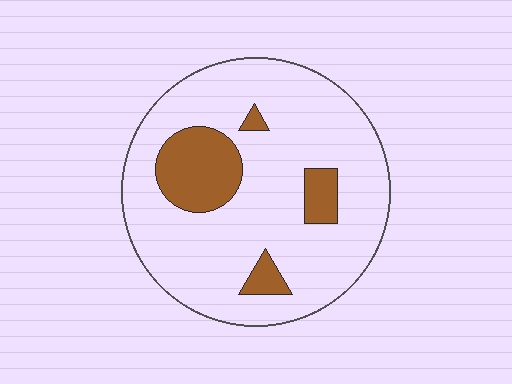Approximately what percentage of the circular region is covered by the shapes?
Approximately 15%.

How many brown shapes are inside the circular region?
4.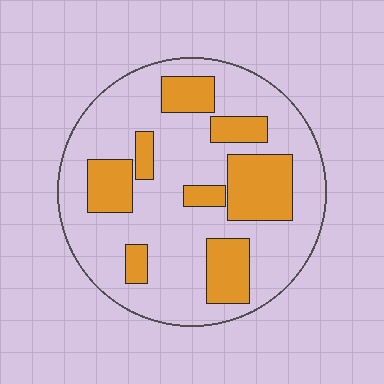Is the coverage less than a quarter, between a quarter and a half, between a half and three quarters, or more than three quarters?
Between a quarter and a half.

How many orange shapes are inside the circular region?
8.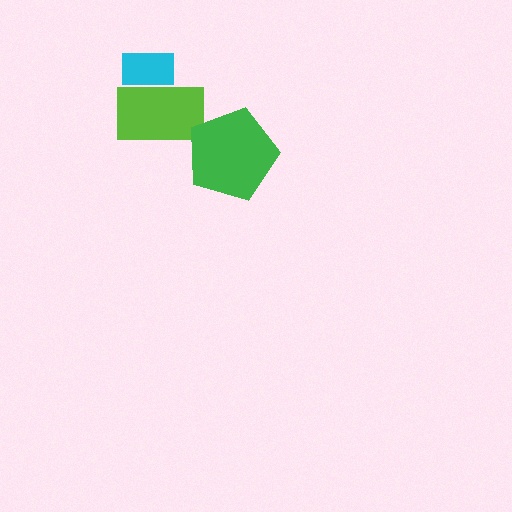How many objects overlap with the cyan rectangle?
1 object overlaps with the cyan rectangle.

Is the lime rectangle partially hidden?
Yes, it is partially covered by another shape.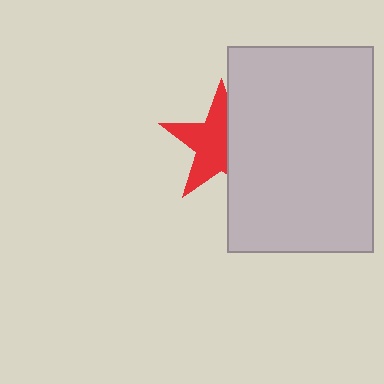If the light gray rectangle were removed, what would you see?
You would see the complete red star.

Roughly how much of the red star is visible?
About half of it is visible (roughly 60%).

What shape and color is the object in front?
The object in front is a light gray rectangle.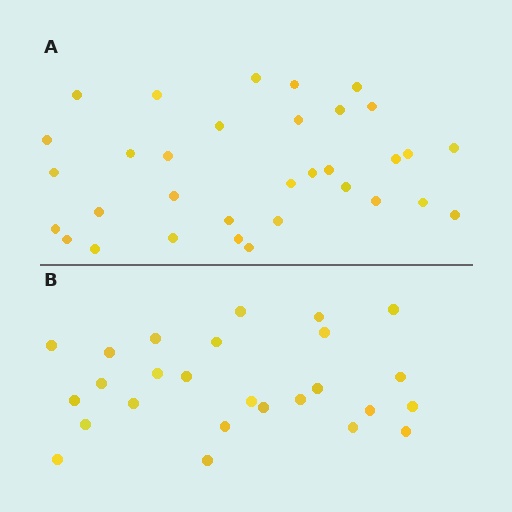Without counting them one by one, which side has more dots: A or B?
Region A (the top region) has more dots.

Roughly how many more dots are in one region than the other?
Region A has roughly 8 or so more dots than region B.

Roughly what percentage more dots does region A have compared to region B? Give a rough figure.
About 25% more.